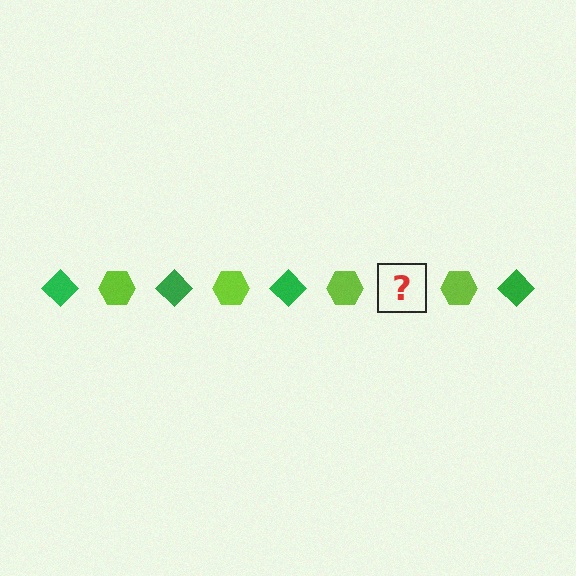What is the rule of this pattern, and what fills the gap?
The rule is that the pattern alternates between green diamond and lime hexagon. The gap should be filled with a green diamond.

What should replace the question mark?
The question mark should be replaced with a green diamond.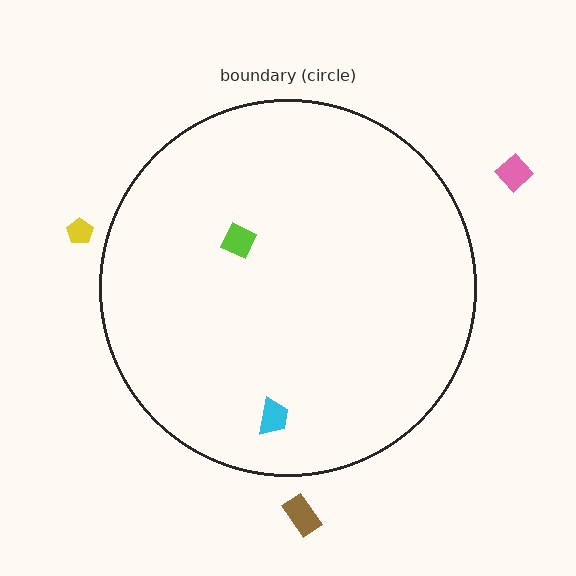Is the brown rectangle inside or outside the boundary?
Outside.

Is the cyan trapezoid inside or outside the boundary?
Inside.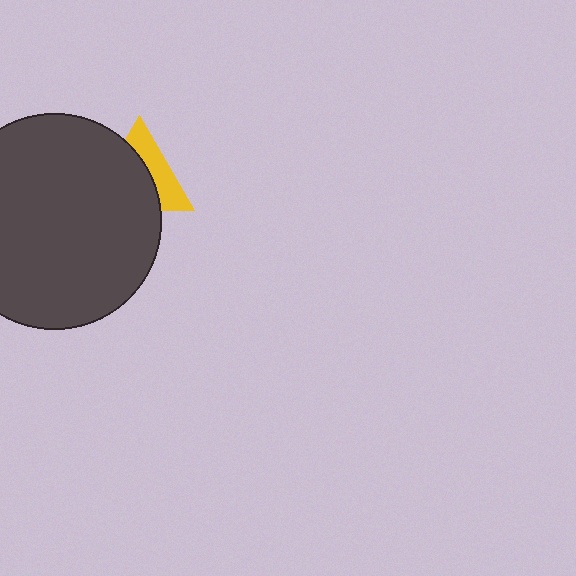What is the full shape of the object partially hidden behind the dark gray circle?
The partially hidden object is a yellow triangle.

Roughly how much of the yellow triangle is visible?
A small part of it is visible (roughly 41%).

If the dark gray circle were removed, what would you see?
You would see the complete yellow triangle.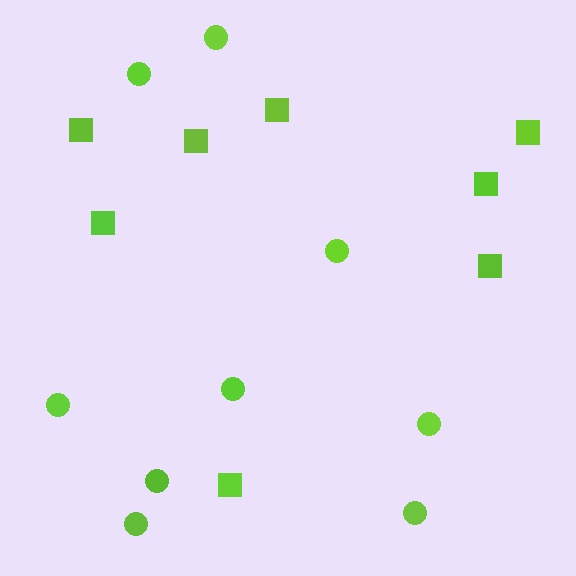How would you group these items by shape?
There are 2 groups: one group of squares (8) and one group of circles (9).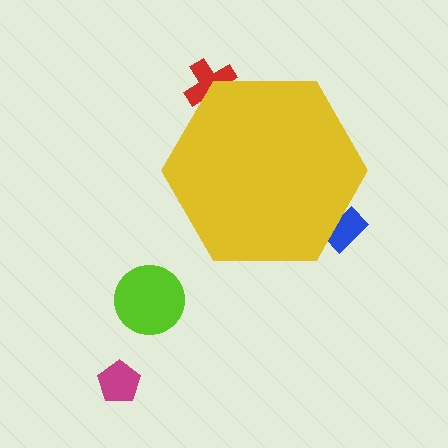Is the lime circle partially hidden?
No, the lime circle is fully visible.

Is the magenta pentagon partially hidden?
No, the magenta pentagon is fully visible.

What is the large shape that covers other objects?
A yellow hexagon.